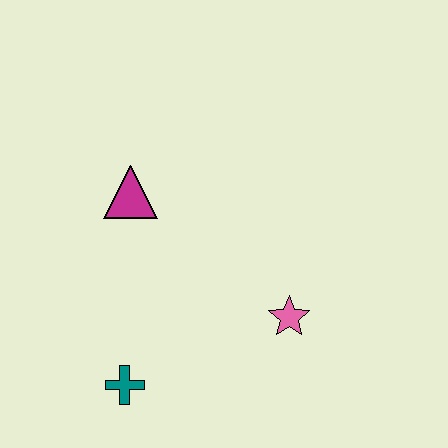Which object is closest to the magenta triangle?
The teal cross is closest to the magenta triangle.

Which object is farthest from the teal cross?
The magenta triangle is farthest from the teal cross.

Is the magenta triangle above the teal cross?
Yes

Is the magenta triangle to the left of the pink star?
Yes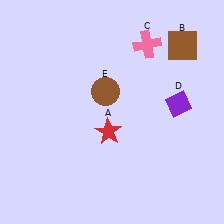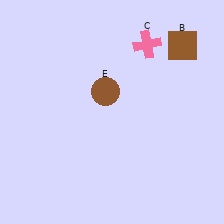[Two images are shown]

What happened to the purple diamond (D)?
The purple diamond (D) was removed in Image 2. It was in the top-right area of Image 1.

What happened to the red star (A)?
The red star (A) was removed in Image 2. It was in the bottom-left area of Image 1.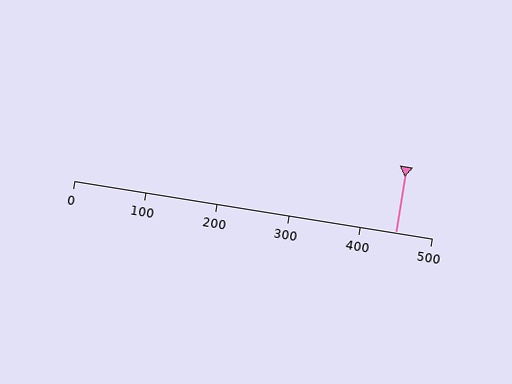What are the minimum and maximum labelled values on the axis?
The axis runs from 0 to 500.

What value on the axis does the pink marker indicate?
The marker indicates approximately 450.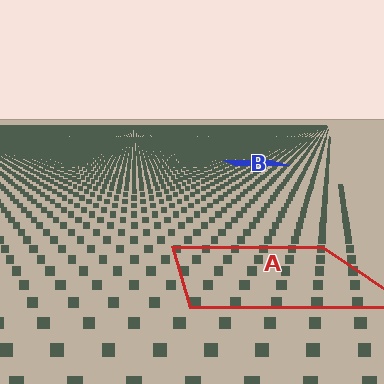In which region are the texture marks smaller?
The texture marks are smaller in region B, because it is farther away.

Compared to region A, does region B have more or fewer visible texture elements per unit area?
Region B has more texture elements per unit area — they are packed more densely because it is farther away.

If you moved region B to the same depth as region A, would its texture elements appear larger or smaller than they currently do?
They would appear larger. At a closer depth, the same texture elements are projected at a bigger on-screen size.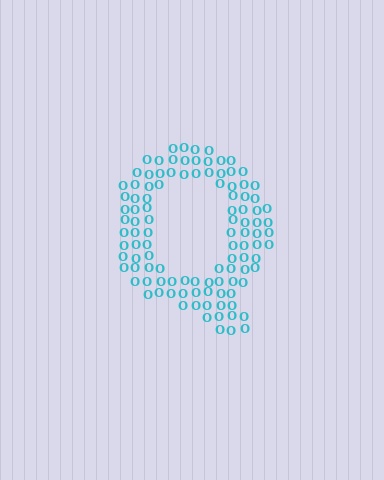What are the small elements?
The small elements are letter O's.